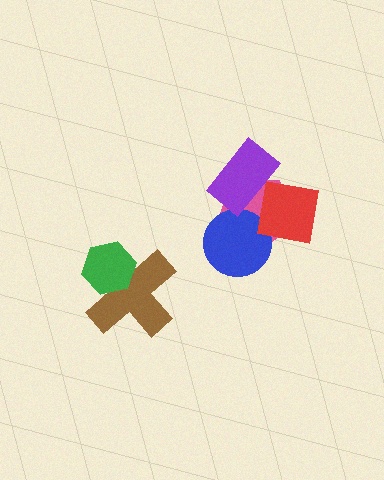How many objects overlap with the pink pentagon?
3 objects overlap with the pink pentagon.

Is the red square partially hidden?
No, no other shape covers it.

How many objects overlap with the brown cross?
1 object overlaps with the brown cross.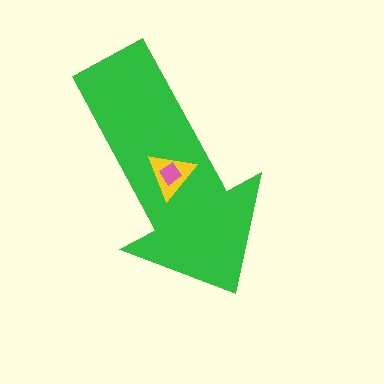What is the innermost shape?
The pink diamond.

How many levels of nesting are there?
3.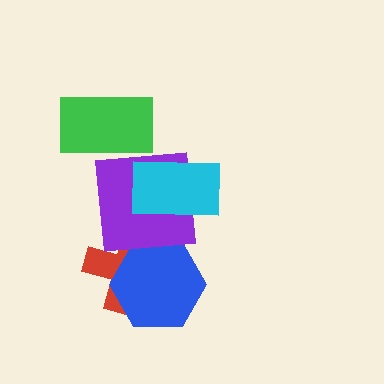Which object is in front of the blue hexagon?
The purple square is in front of the blue hexagon.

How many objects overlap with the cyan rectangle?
1 object overlaps with the cyan rectangle.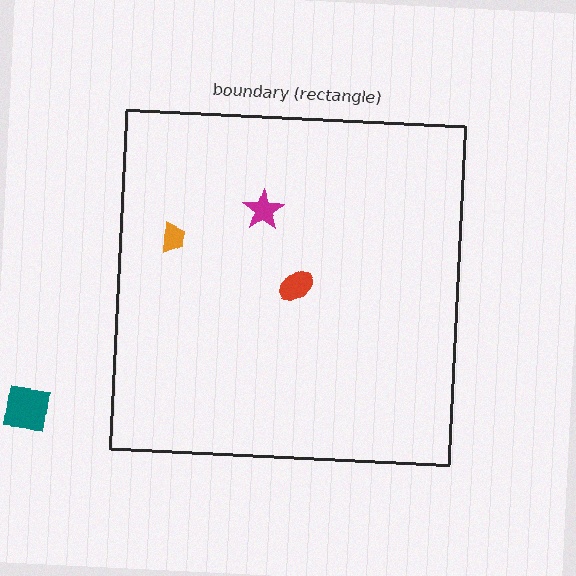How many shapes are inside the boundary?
3 inside, 1 outside.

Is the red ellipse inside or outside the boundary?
Inside.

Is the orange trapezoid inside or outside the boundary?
Inside.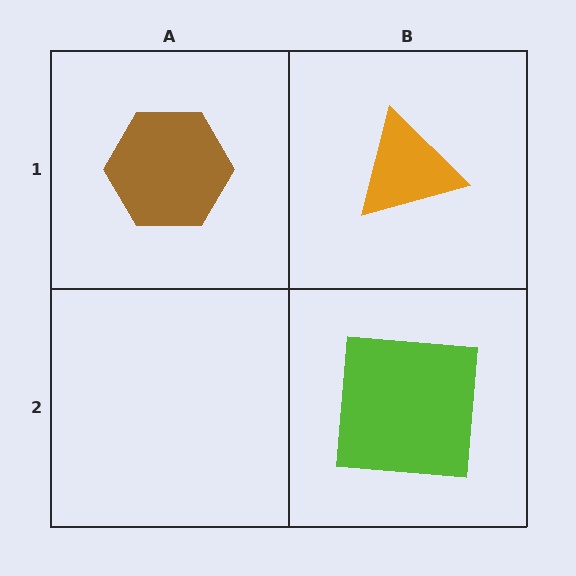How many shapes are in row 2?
1 shape.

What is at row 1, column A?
A brown hexagon.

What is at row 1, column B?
An orange triangle.